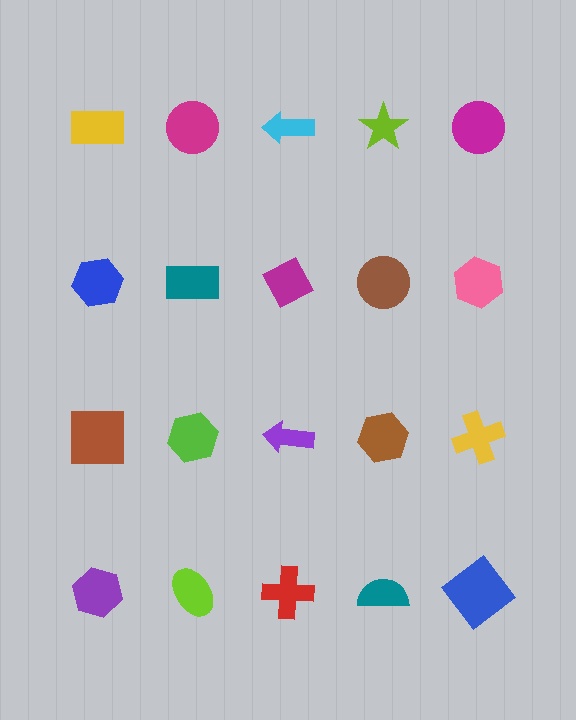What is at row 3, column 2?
A lime hexagon.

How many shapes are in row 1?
5 shapes.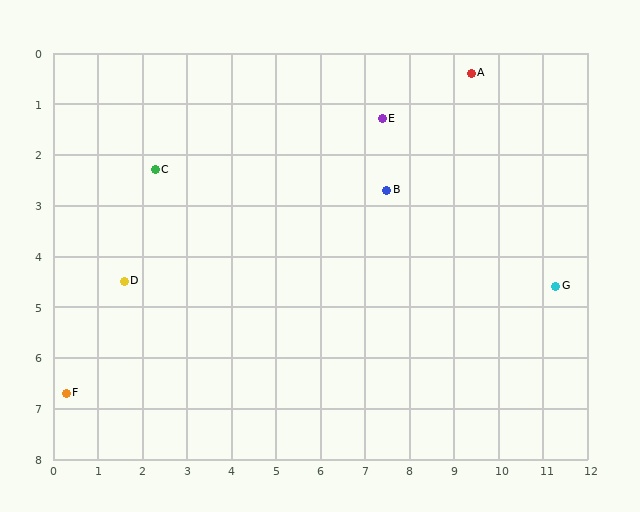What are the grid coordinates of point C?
Point C is at approximately (2.3, 2.3).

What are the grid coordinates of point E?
Point E is at approximately (7.4, 1.3).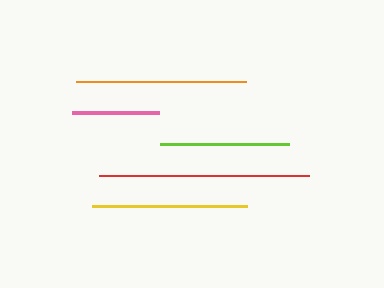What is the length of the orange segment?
The orange segment is approximately 170 pixels long.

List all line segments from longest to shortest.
From longest to shortest: red, orange, yellow, lime, pink.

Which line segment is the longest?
The red line is the longest at approximately 210 pixels.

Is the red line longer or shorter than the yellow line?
The red line is longer than the yellow line.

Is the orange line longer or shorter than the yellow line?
The orange line is longer than the yellow line.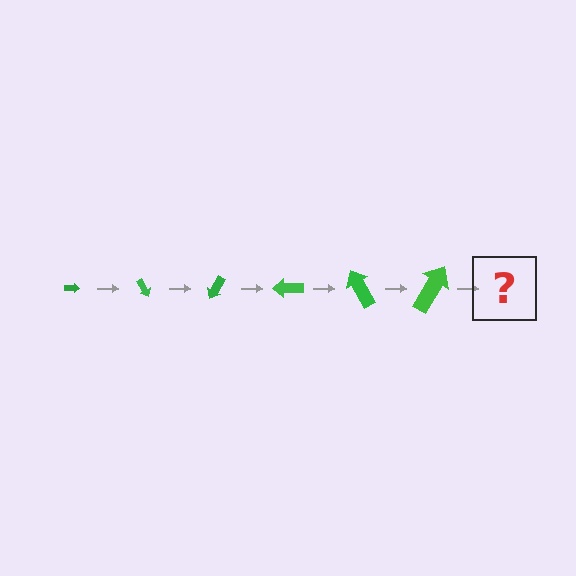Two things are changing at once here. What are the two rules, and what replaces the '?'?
The two rules are that the arrow grows larger each step and it rotates 60 degrees each step. The '?' should be an arrow, larger than the previous one and rotated 360 degrees from the start.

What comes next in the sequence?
The next element should be an arrow, larger than the previous one and rotated 360 degrees from the start.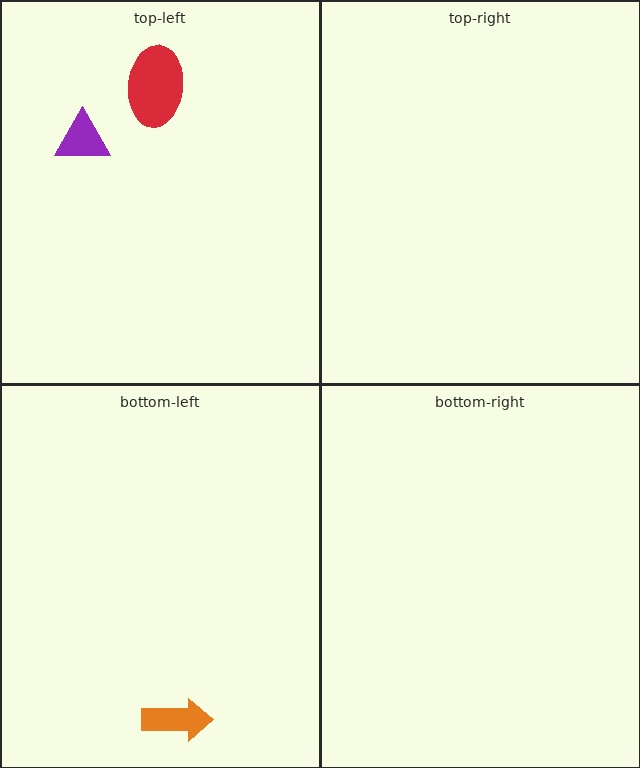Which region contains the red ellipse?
The top-left region.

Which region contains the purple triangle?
The top-left region.